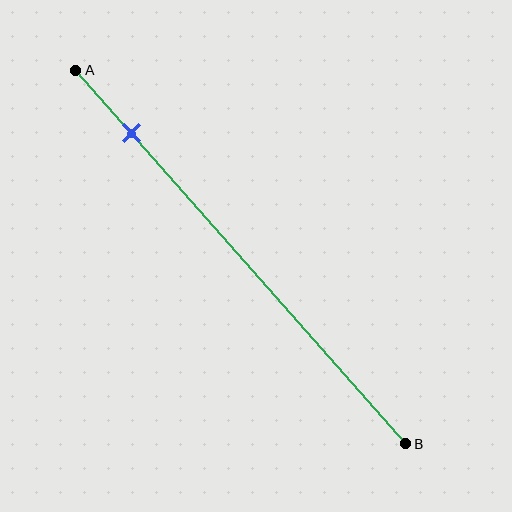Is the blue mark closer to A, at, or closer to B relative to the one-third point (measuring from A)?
The blue mark is closer to point A than the one-third point of segment AB.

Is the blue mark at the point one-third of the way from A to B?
No, the mark is at about 15% from A, not at the 33% one-third point.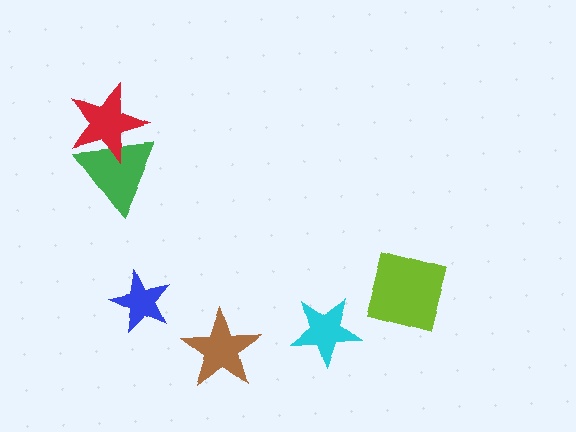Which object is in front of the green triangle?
The red star is in front of the green triangle.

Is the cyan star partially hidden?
No, no other shape covers it.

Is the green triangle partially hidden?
Yes, it is partially covered by another shape.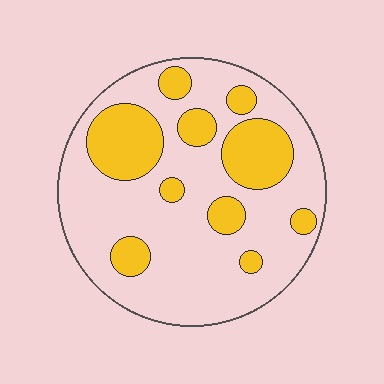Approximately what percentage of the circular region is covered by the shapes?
Approximately 30%.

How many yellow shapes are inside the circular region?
10.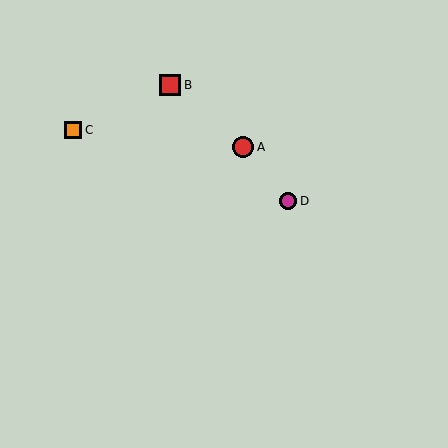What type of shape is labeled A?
Shape A is a red circle.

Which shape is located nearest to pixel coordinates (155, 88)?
The red square (labeled B) at (170, 85) is nearest to that location.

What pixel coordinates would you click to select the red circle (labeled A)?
Click at (243, 147) to select the red circle A.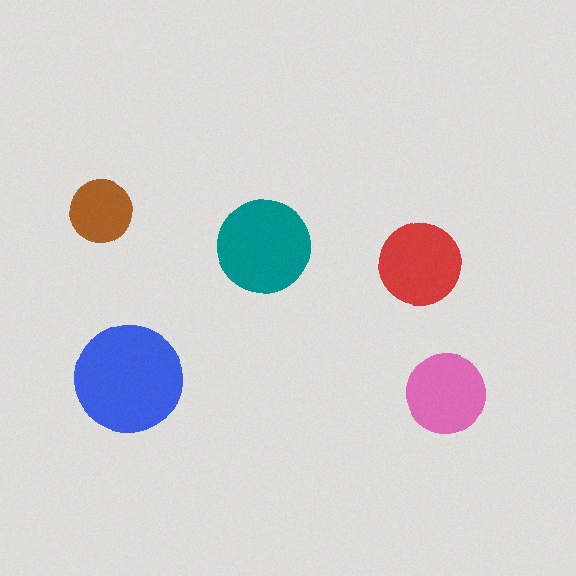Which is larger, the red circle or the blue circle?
The blue one.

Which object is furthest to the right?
The pink circle is rightmost.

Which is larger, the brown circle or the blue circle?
The blue one.